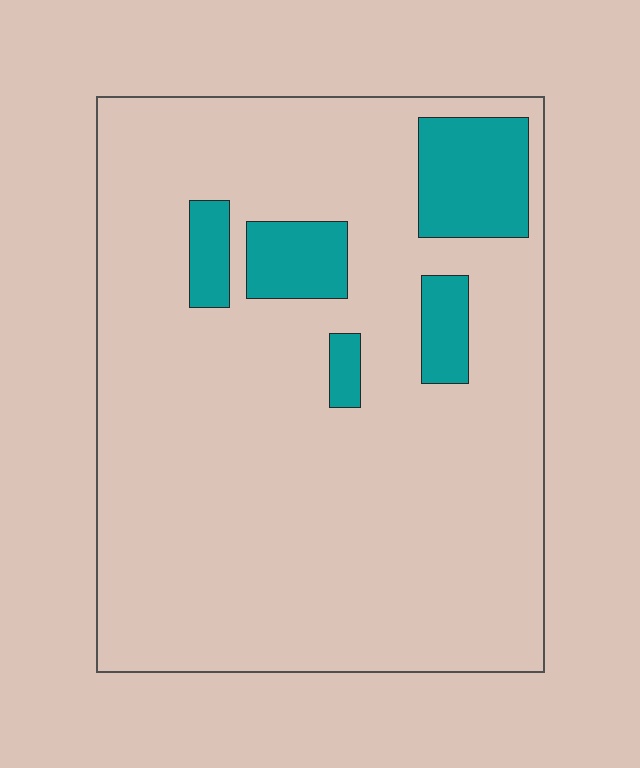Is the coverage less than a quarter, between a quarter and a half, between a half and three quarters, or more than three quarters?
Less than a quarter.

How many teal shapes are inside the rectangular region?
5.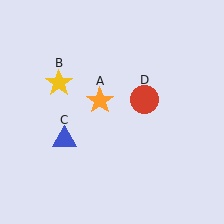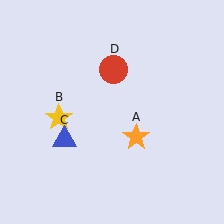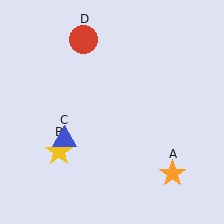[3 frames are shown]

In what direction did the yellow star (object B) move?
The yellow star (object B) moved down.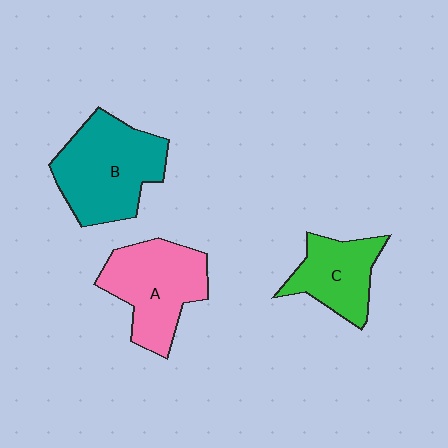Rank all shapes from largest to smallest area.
From largest to smallest: B (teal), A (pink), C (green).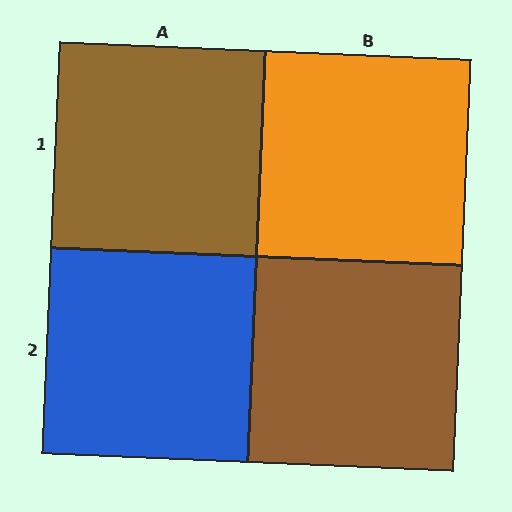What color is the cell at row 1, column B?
Orange.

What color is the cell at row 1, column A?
Brown.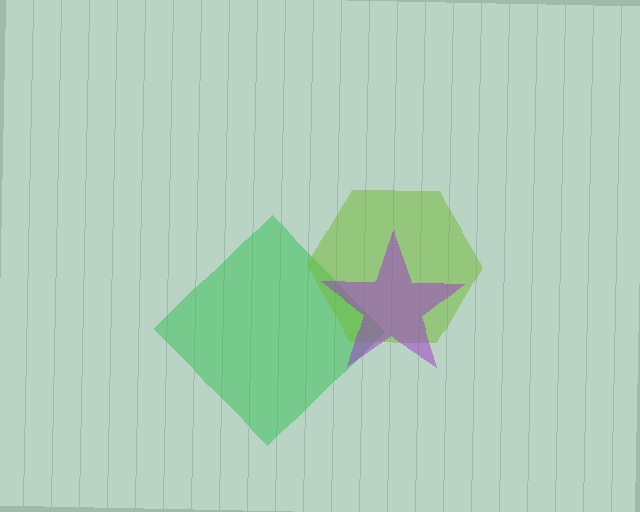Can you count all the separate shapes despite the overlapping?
Yes, there are 3 separate shapes.